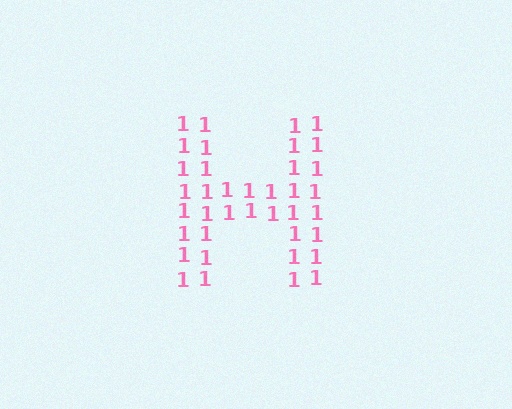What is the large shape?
The large shape is the letter H.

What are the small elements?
The small elements are digit 1's.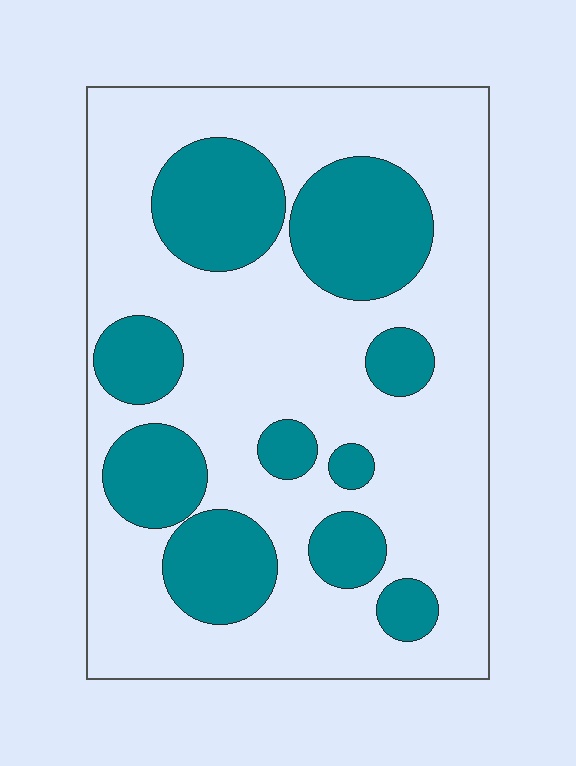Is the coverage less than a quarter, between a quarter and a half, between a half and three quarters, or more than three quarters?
Between a quarter and a half.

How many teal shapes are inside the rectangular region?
10.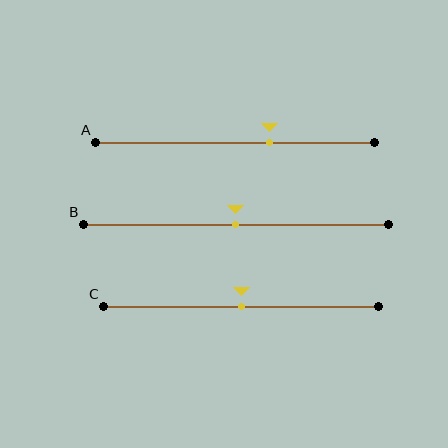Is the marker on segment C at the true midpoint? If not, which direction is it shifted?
Yes, the marker on segment C is at the true midpoint.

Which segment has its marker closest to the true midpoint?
Segment B has its marker closest to the true midpoint.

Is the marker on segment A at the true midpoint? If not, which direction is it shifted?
No, the marker on segment A is shifted to the right by about 12% of the segment length.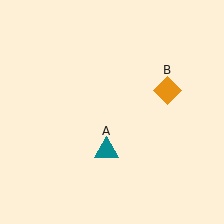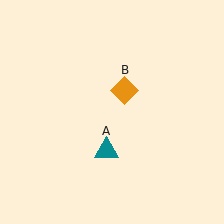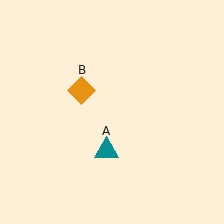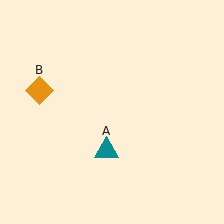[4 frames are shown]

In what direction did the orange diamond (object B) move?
The orange diamond (object B) moved left.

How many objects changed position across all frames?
1 object changed position: orange diamond (object B).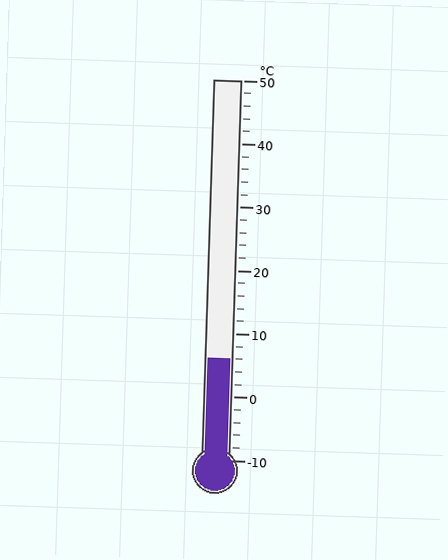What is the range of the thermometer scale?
The thermometer scale ranges from -10°C to 50°C.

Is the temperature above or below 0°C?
The temperature is above 0°C.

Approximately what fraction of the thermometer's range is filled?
The thermometer is filled to approximately 25% of its range.